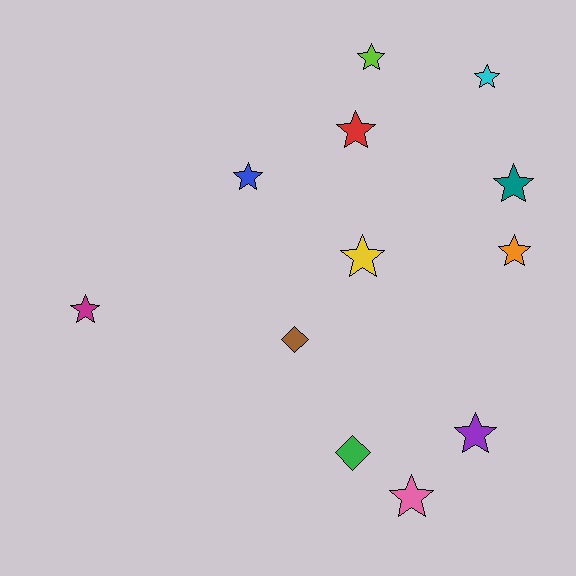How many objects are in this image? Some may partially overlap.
There are 12 objects.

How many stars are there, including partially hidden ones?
There are 10 stars.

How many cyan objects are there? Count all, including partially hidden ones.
There is 1 cyan object.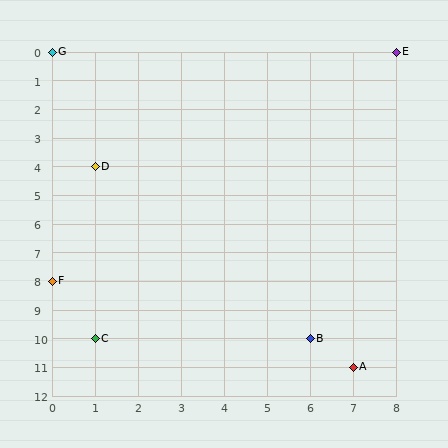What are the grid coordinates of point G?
Point G is at grid coordinates (0, 0).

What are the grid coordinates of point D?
Point D is at grid coordinates (1, 4).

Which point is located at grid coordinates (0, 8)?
Point F is at (0, 8).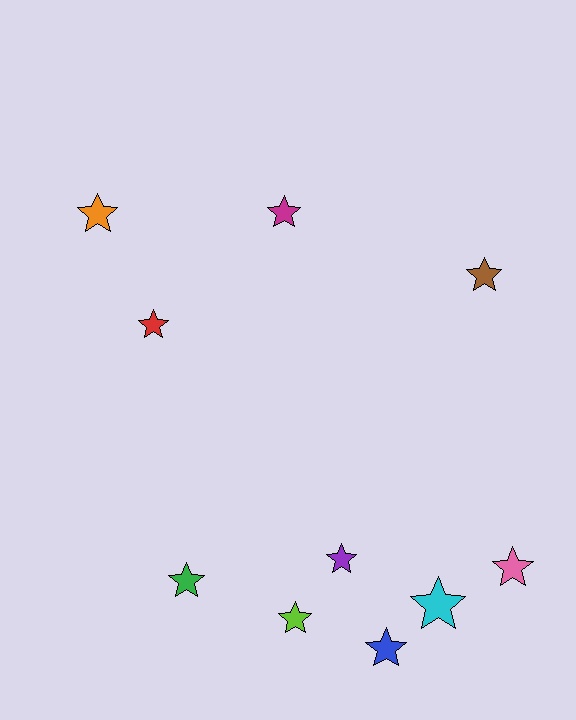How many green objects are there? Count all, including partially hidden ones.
There is 1 green object.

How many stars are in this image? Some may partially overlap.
There are 10 stars.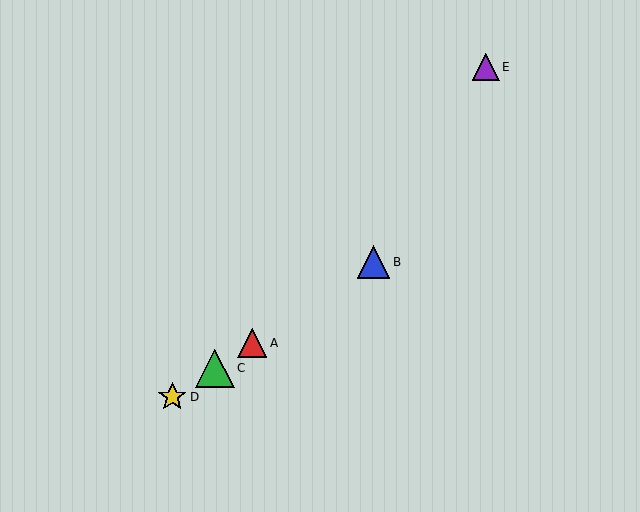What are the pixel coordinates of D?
Object D is at (172, 397).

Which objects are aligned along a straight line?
Objects A, B, C, D are aligned along a straight line.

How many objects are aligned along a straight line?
4 objects (A, B, C, D) are aligned along a straight line.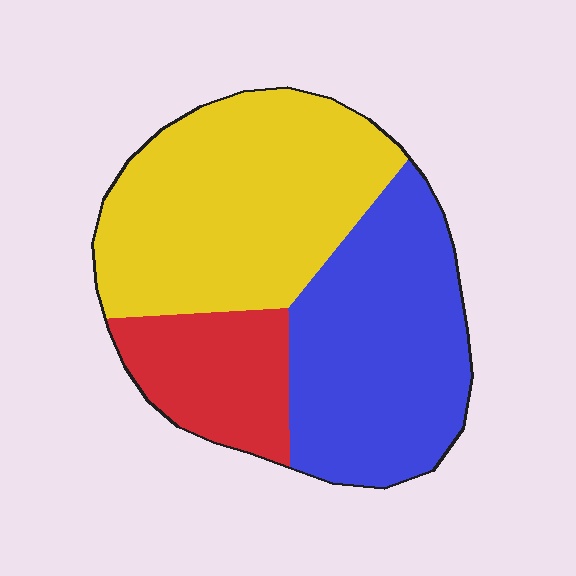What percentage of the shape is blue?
Blue takes up about three eighths (3/8) of the shape.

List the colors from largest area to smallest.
From largest to smallest: yellow, blue, red.